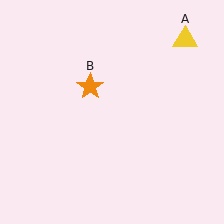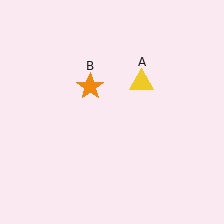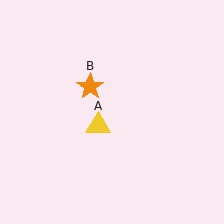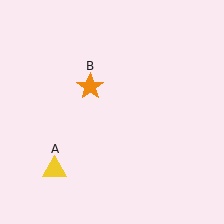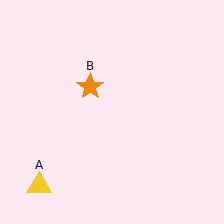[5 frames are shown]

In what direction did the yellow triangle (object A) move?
The yellow triangle (object A) moved down and to the left.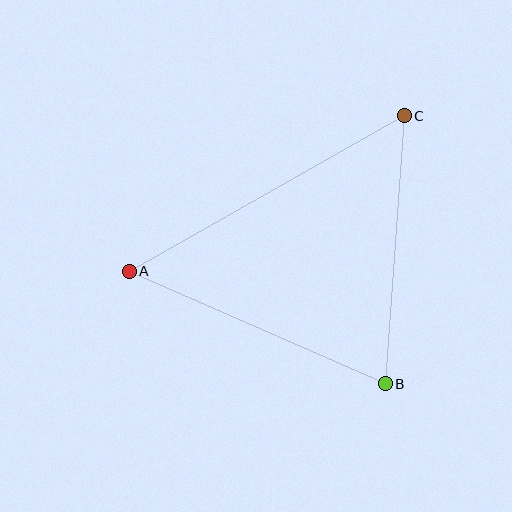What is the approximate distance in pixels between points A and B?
The distance between A and B is approximately 280 pixels.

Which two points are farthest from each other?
Points A and C are farthest from each other.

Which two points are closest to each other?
Points B and C are closest to each other.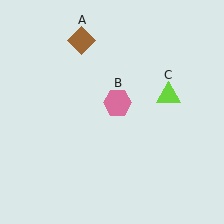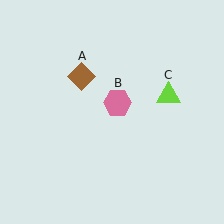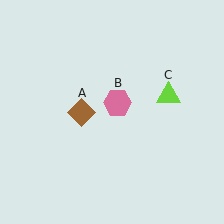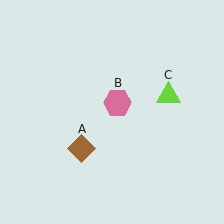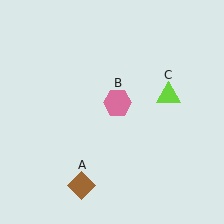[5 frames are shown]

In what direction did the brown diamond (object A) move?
The brown diamond (object A) moved down.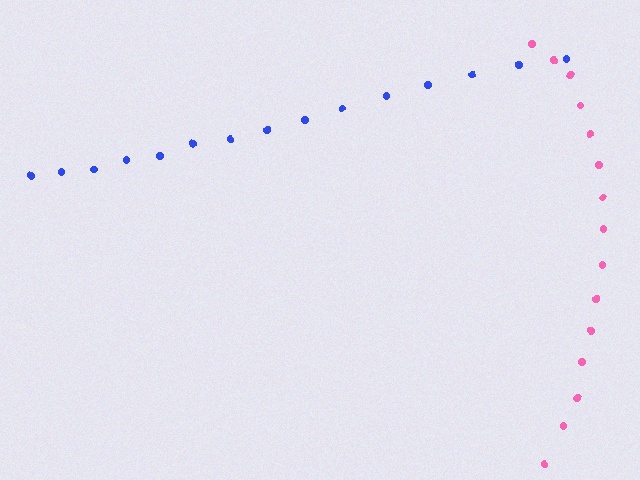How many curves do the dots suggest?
There are 2 distinct paths.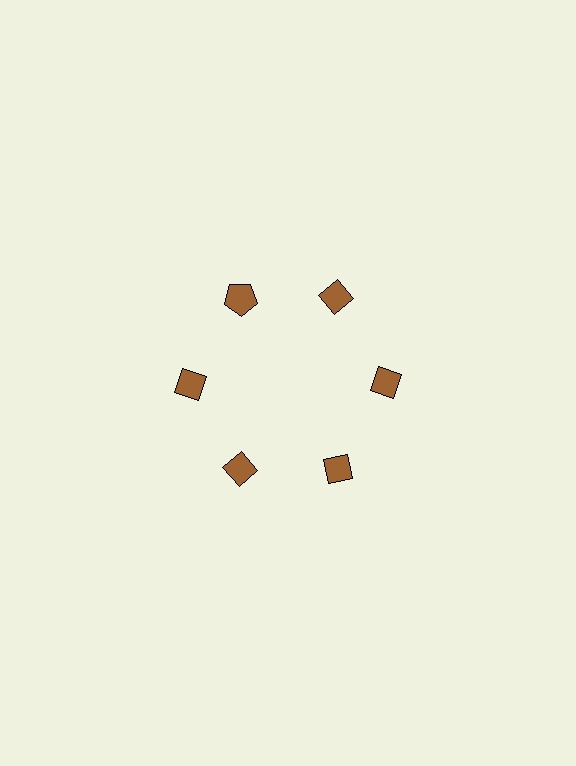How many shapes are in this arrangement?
There are 6 shapes arranged in a ring pattern.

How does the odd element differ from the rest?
It has a different shape: pentagon instead of diamond.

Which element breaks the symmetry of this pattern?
The brown pentagon at roughly the 11 o'clock position breaks the symmetry. All other shapes are brown diamonds.